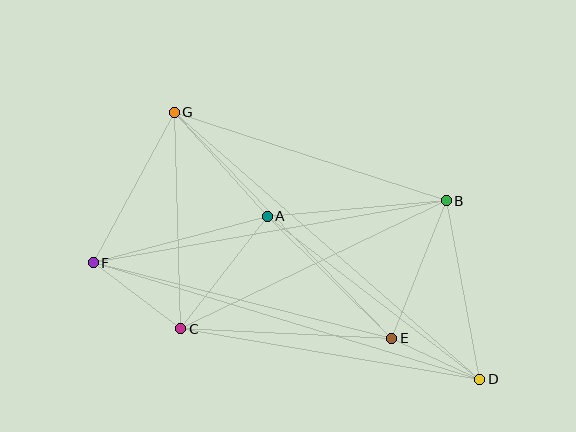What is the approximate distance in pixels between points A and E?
The distance between A and E is approximately 174 pixels.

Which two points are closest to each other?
Points D and E are closest to each other.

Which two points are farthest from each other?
Points D and G are farthest from each other.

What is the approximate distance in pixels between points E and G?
The distance between E and G is approximately 314 pixels.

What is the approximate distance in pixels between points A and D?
The distance between A and D is approximately 268 pixels.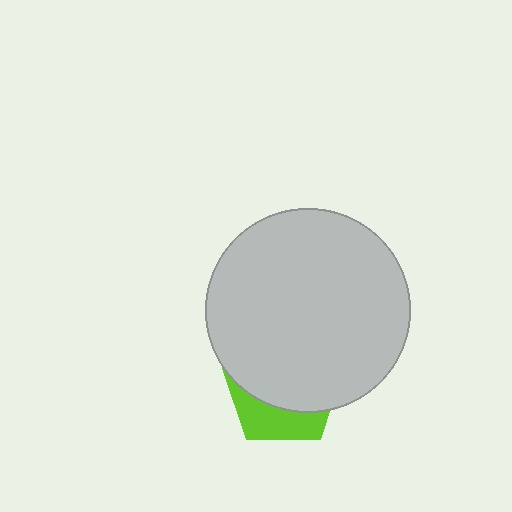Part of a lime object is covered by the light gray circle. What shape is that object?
It is a pentagon.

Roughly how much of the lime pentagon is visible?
A small part of it is visible (roughly 32%).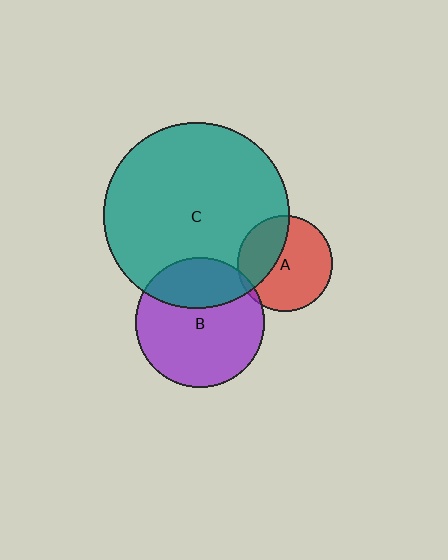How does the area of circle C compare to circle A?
Approximately 3.8 times.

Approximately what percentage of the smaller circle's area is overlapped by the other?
Approximately 35%.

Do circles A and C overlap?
Yes.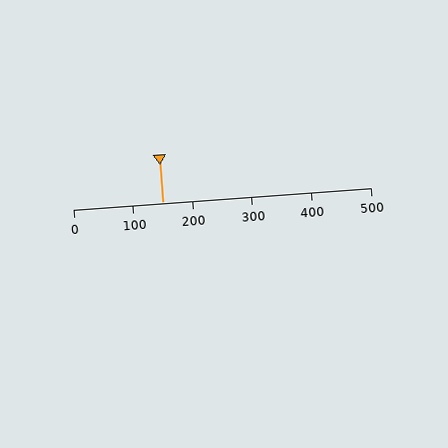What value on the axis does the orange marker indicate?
The marker indicates approximately 150.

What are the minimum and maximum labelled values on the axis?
The axis runs from 0 to 500.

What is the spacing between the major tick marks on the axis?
The major ticks are spaced 100 apart.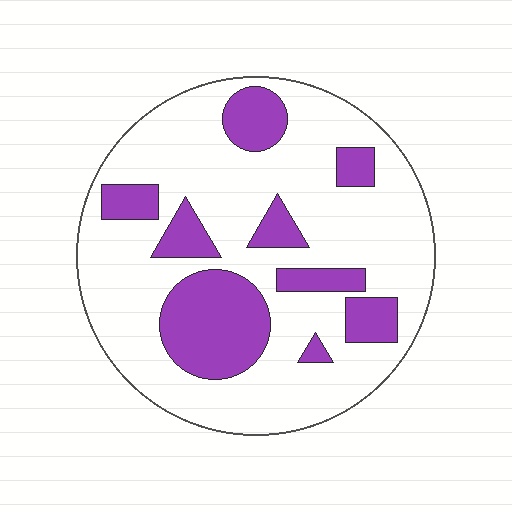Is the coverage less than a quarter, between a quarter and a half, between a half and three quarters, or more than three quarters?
Between a quarter and a half.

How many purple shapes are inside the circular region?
9.